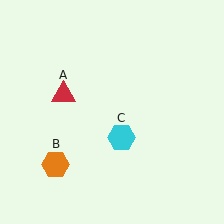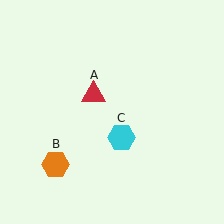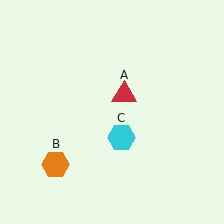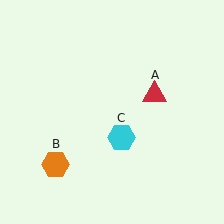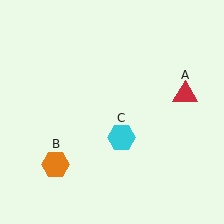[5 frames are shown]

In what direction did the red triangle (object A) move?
The red triangle (object A) moved right.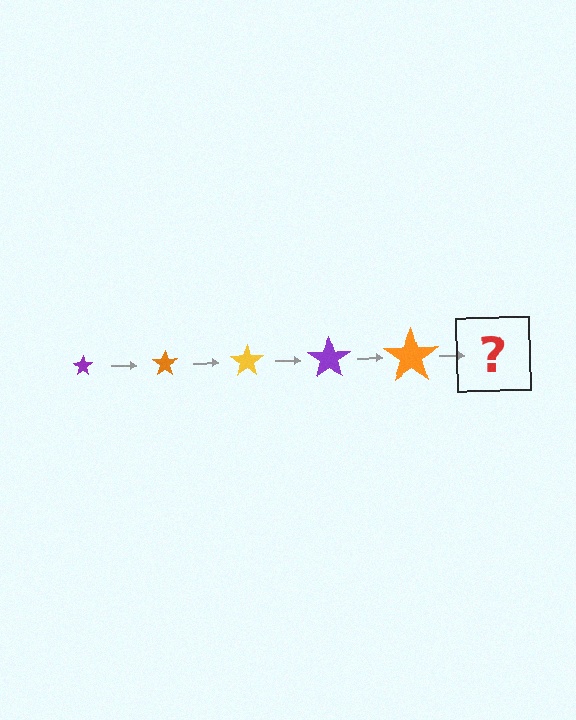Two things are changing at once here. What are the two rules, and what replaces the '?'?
The two rules are that the star grows larger each step and the color cycles through purple, orange, and yellow. The '?' should be a yellow star, larger than the previous one.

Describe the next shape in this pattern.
It should be a yellow star, larger than the previous one.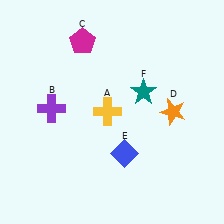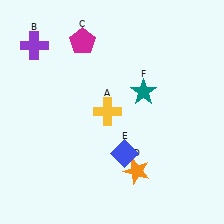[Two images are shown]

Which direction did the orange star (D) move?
The orange star (D) moved down.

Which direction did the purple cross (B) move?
The purple cross (B) moved up.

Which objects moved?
The objects that moved are: the purple cross (B), the orange star (D).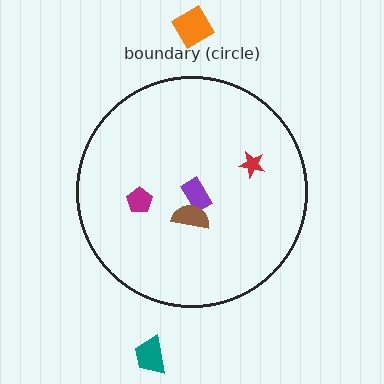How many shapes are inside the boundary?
4 inside, 2 outside.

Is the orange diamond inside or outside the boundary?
Outside.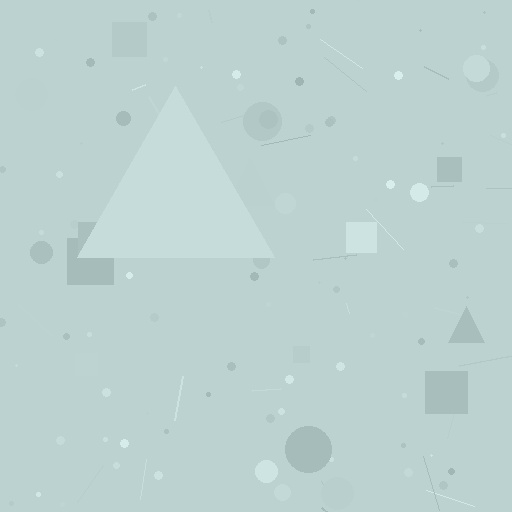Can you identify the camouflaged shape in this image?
The camouflaged shape is a triangle.